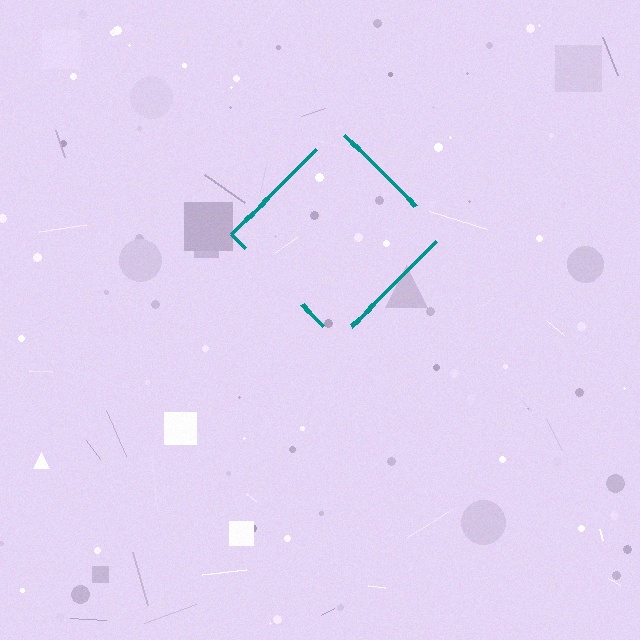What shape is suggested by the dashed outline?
The dashed outline suggests a diamond.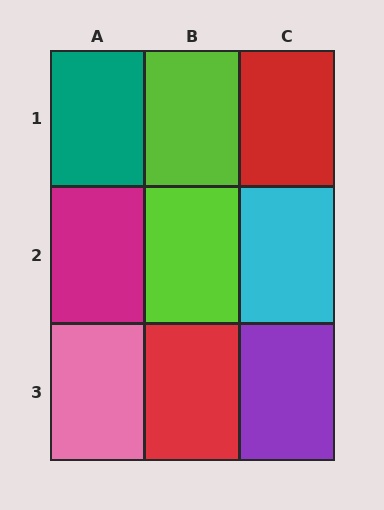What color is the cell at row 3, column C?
Purple.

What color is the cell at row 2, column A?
Magenta.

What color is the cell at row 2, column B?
Lime.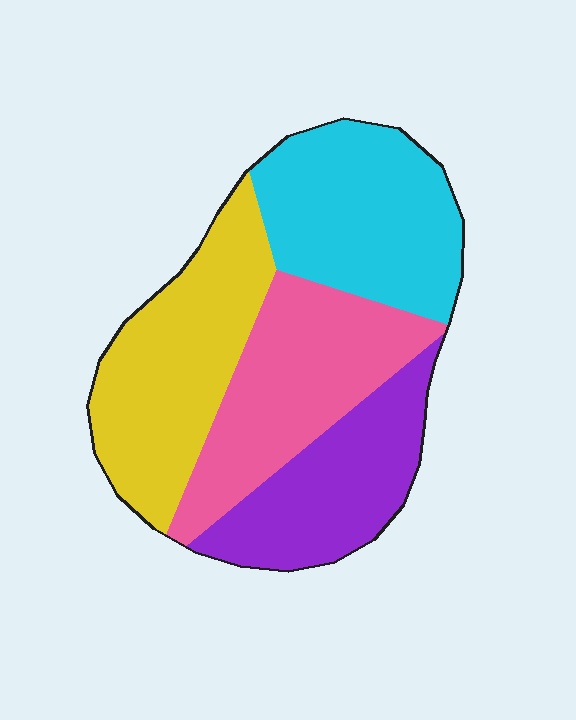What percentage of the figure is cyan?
Cyan covers roughly 25% of the figure.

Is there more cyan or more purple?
Cyan.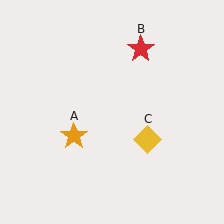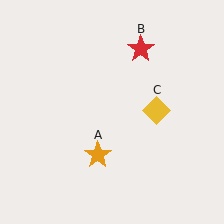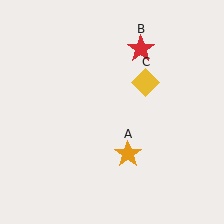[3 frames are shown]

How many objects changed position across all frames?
2 objects changed position: orange star (object A), yellow diamond (object C).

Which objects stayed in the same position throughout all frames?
Red star (object B) remained stationary.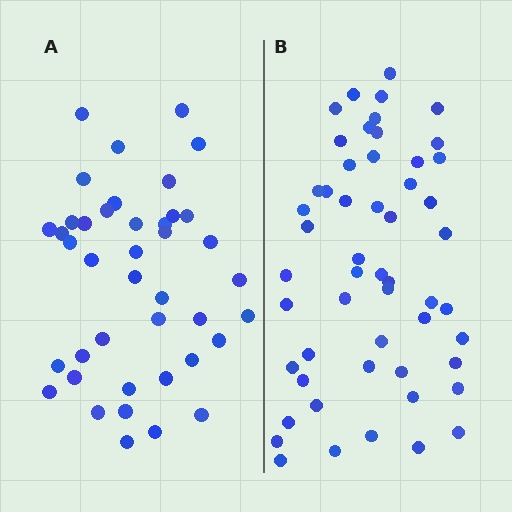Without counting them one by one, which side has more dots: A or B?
Region B (the right region) has more dots.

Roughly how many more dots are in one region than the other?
Region B has roughly 12 or so more dots than region A.